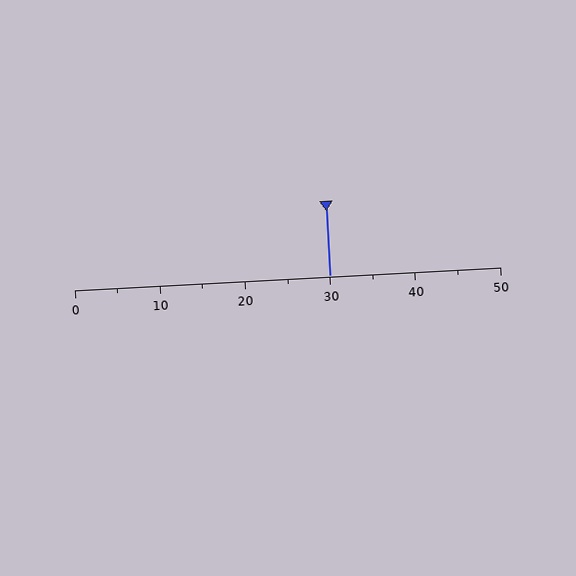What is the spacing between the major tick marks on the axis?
The major ticks are spaced 10 apart.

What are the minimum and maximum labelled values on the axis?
The axis runs from 0 to 50.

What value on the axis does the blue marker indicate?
The marker indicates approximately 30.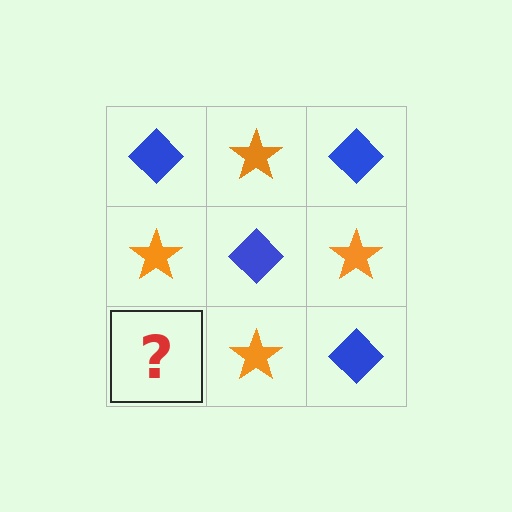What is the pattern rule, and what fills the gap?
The rule is that it alternates blue diamond and orange star in a checkerboard pattern. The gap should be filled with a blue diamond.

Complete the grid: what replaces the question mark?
The question mark should be replaced with a blue diamond.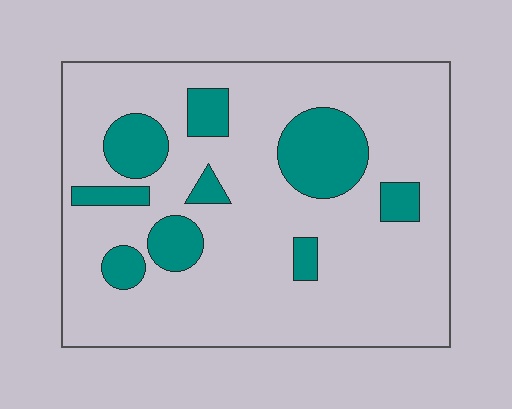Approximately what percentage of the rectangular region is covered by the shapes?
Approximately 20%.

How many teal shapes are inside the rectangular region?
9.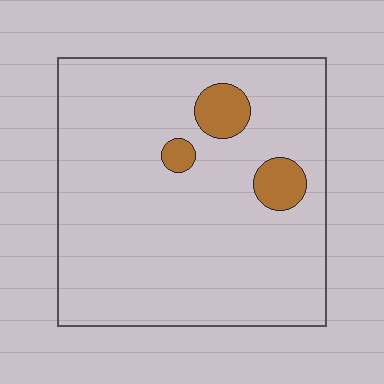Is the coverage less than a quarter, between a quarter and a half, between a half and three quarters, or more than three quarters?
Less than a quarter.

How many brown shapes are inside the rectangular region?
3.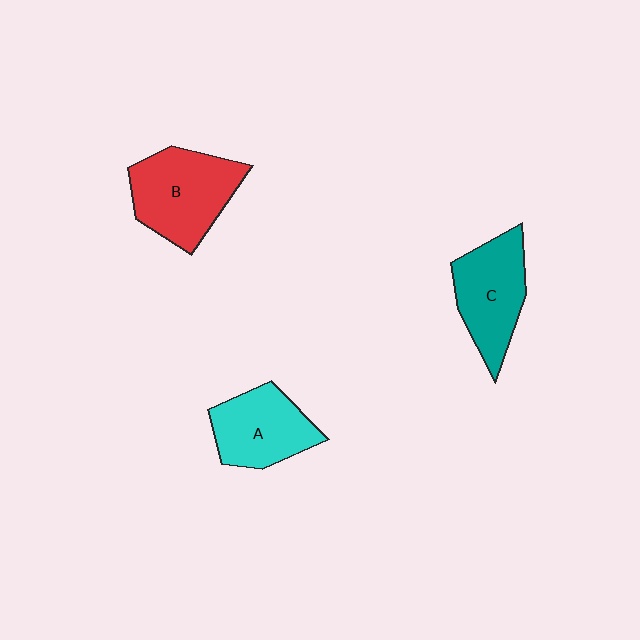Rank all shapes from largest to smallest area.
From largest to smallest: B (red), C (teal), A (cyan).